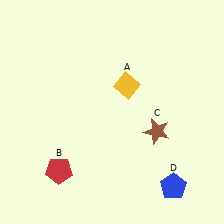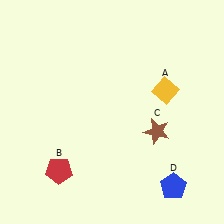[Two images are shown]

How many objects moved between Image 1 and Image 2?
1 object moved between the two images.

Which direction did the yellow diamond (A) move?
The yellow diamond (A) moved right.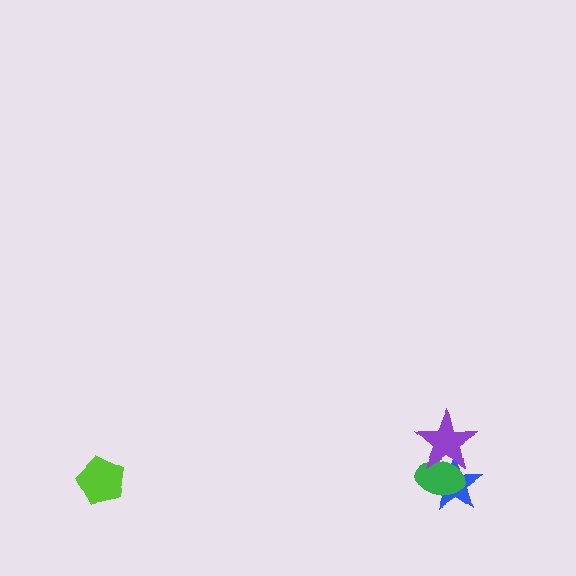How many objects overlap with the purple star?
2 objects overlap with the purple star.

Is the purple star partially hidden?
No, no other shape covers it.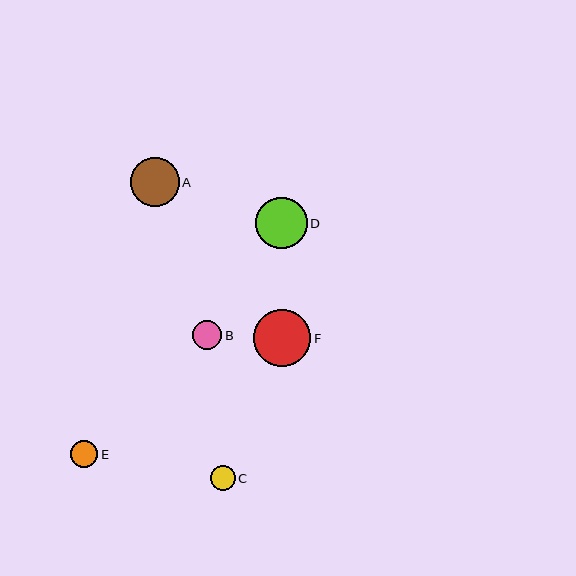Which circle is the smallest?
Circle C is the smallest with a size of approximately 25 pixels.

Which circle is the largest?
Circle F is the largest with a size of approximately 57 pixels.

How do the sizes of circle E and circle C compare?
Circle E and circle C are approximately the same size.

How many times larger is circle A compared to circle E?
Circle A is approximately 1.8 times the size of circle E.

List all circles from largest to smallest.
From largest to smallest: F, D, A, B, E, C.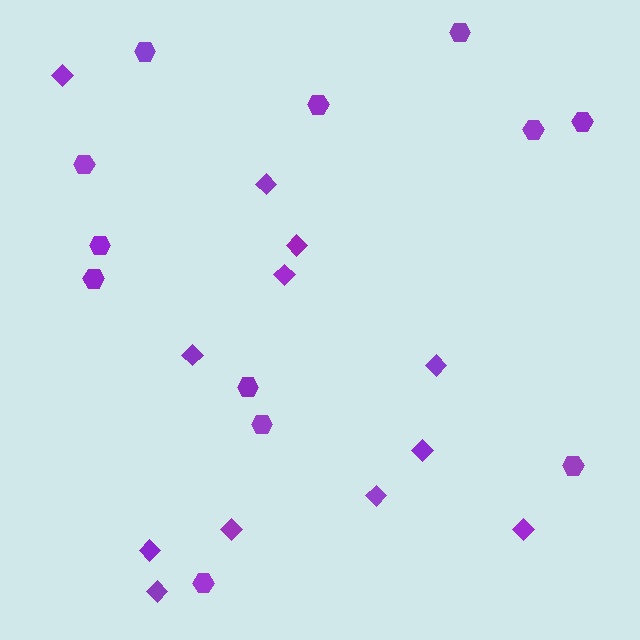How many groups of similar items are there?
There are 2 groups: one group of hexagons (12) and one group of diamonds (12).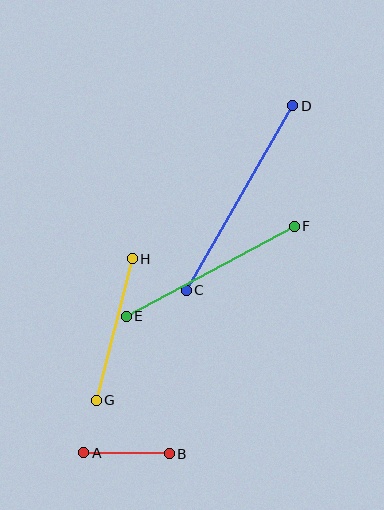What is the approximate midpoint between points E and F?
The midpoint is at approximately (210, 271) pixels.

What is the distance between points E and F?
The distance is approximately 191 pixels.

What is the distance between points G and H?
The distance is approximately 146 pixels.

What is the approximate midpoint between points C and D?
The midpoint is at approximately (239, 198) pixels.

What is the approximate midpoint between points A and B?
The midpoint is at approximately (127, 453) pixels.